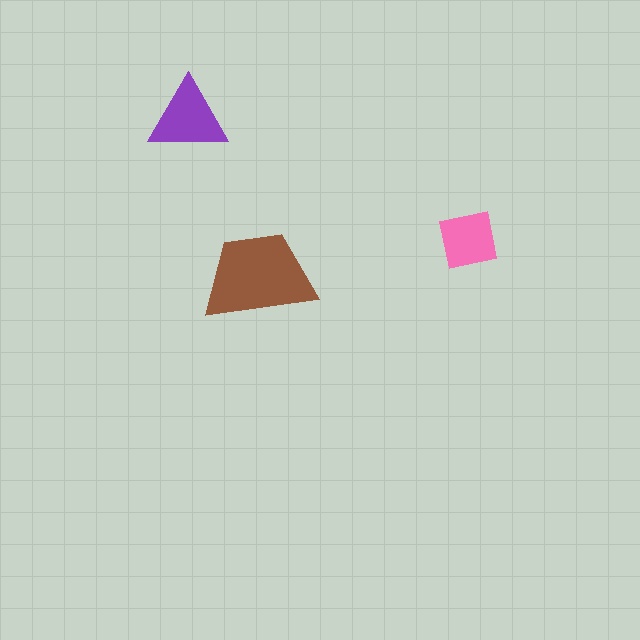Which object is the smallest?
The pink square.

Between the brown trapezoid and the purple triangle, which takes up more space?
The brown trapezoid.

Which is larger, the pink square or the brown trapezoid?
The brown trapezoid.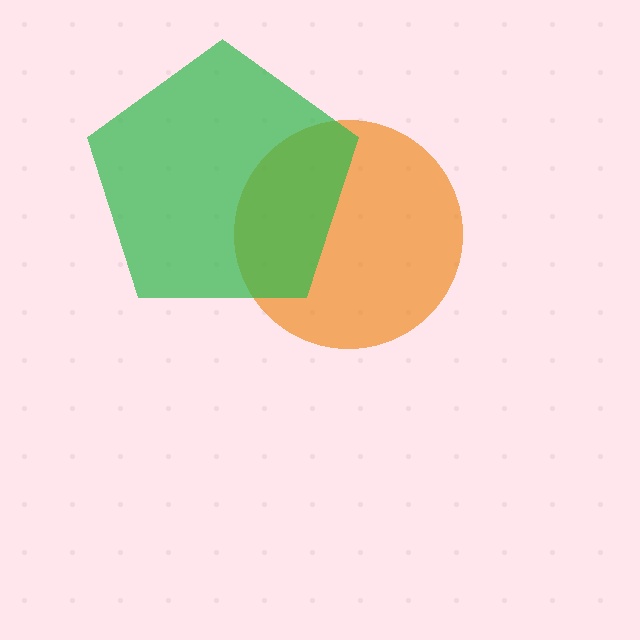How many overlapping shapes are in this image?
There are 2 overlapping shapes in the image.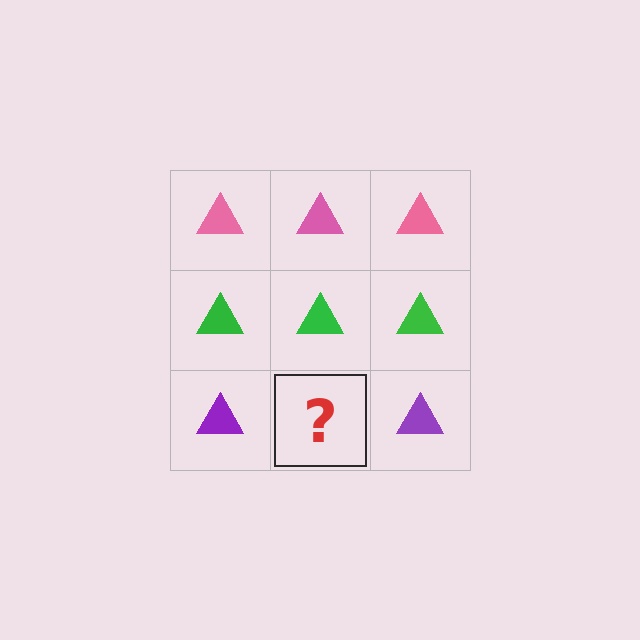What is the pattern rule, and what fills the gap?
The rule is that each row has a consistent color. The gap should be filled with a purple triangle.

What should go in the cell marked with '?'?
The missing cell should contain a purple triangle.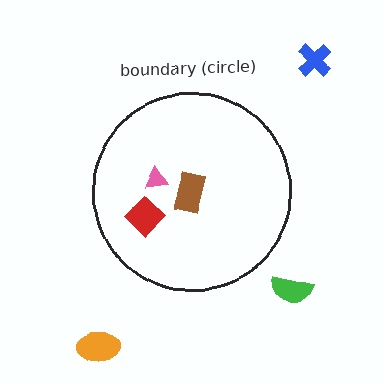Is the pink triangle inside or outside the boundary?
Inside.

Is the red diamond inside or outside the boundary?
Inside.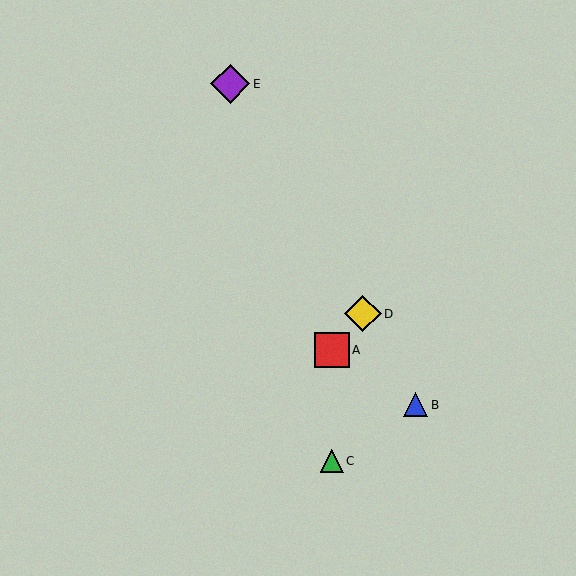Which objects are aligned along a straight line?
Objects B, D, E are aligned along a straight line.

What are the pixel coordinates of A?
Object A is at (332, 350).